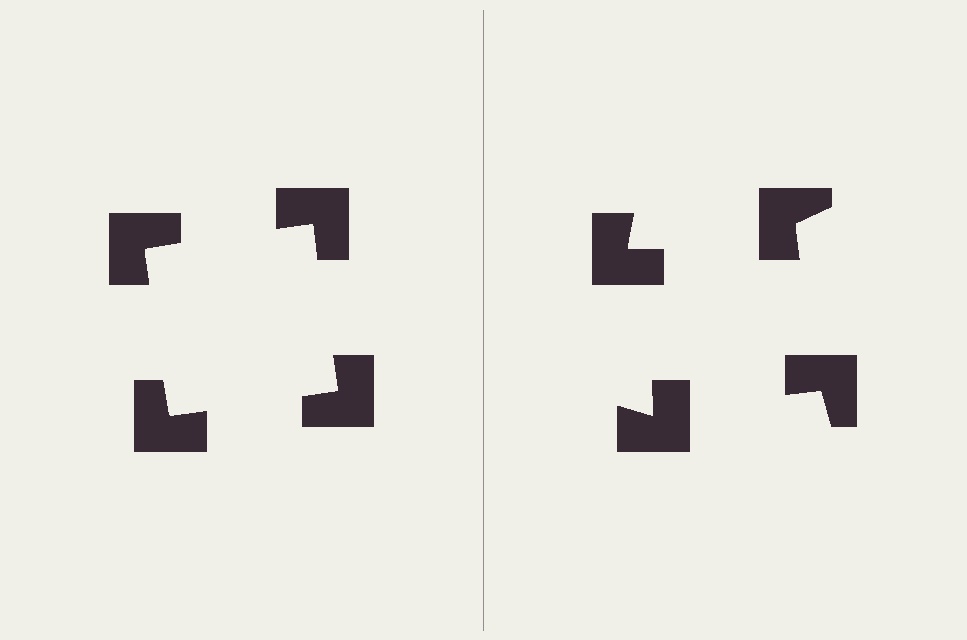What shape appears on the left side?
An illusory square.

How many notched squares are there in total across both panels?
8 — 4 on each side.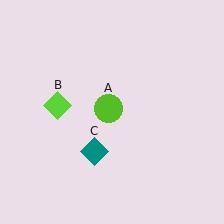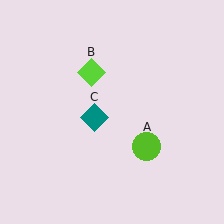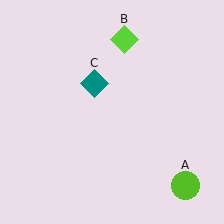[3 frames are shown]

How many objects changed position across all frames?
3 objects changed position: lime circle (object A), lime diamond (object B), teal diamond (object C).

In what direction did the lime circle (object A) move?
The lime circle (object A) moved down and to the right.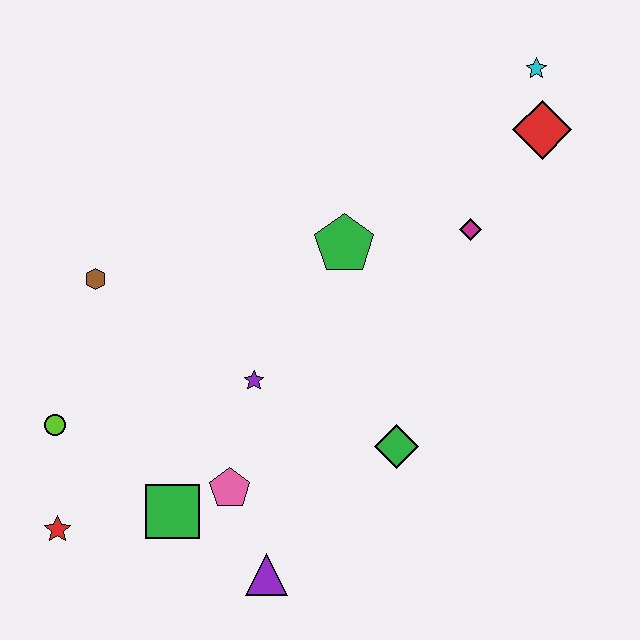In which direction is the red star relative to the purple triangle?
The red star is to the left of the purple triangle.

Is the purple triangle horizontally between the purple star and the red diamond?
Yes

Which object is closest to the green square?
The pink pentagon is closest to the green square.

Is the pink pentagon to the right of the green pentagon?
No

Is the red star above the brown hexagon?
No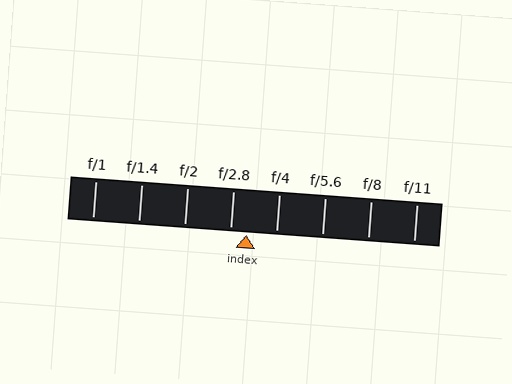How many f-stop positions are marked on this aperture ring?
There are 8 f-stop positions marked.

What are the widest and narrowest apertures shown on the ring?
The widest aperture shown is f/1 and the narrowest is f/11.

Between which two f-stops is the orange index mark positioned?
The index mark is between f/2.8 and f/4.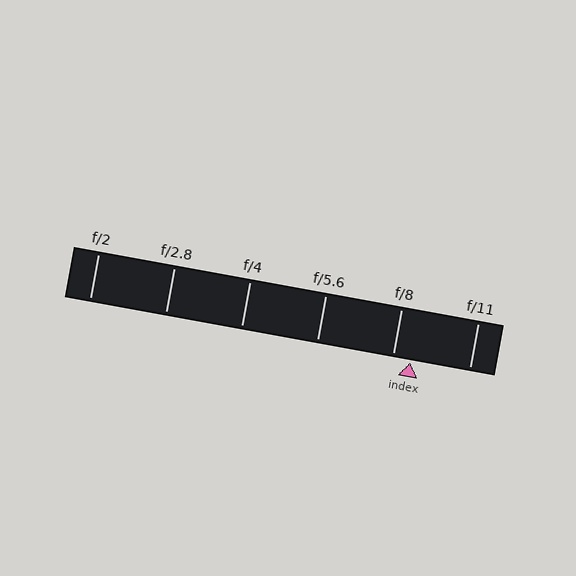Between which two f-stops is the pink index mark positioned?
The index mark is between f/8 and f/11.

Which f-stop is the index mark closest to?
The index mark is closest to f/8.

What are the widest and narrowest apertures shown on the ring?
The widest aperture shown is f/2 and the narrowest is f/11.